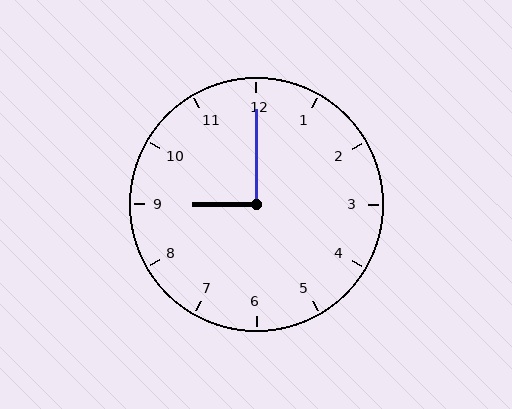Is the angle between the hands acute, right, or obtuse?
It is right.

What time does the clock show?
9:00.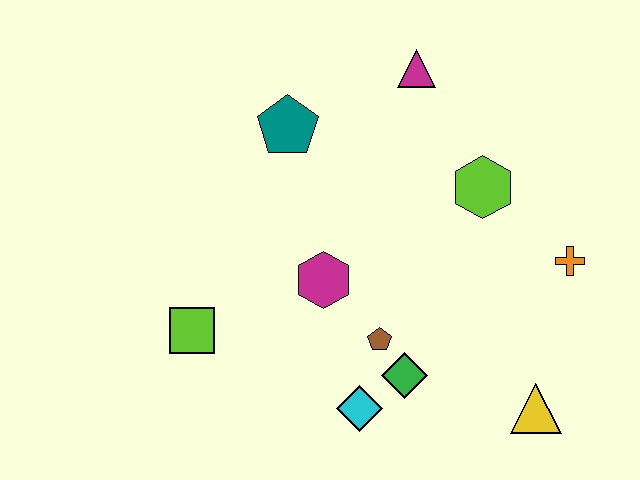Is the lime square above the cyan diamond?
Yes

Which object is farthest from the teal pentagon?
The yellow triangle is farthest from the teal pentagon.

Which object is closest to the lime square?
The magenta hexagon is closest to the lime square.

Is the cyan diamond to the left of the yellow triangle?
Yes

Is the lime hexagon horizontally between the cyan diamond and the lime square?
No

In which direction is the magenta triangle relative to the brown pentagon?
The magenta triangle is above the brown pentagon.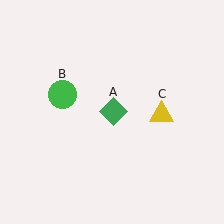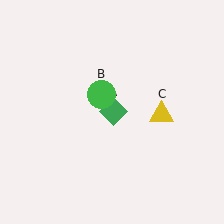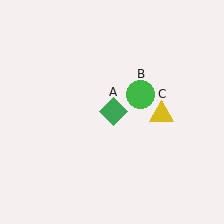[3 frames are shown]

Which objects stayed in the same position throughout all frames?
Green diamond (object A) and yellow triangle (object C) remained stationary.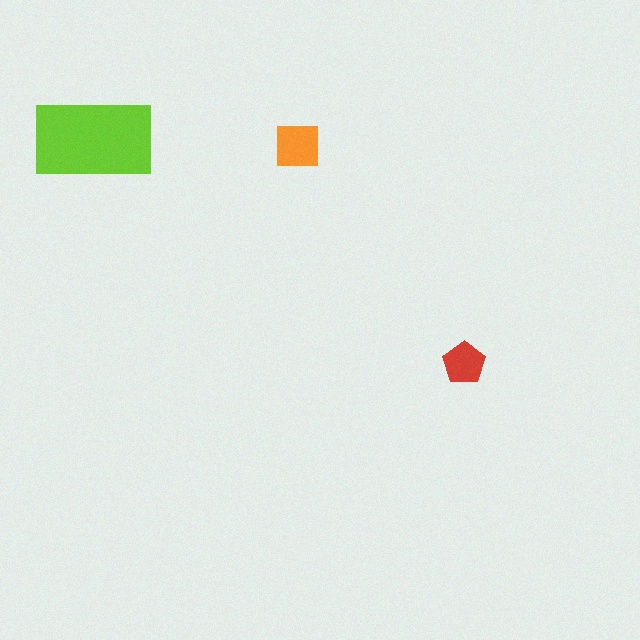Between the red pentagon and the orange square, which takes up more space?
The orange square.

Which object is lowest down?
The red pentagon is bottommost.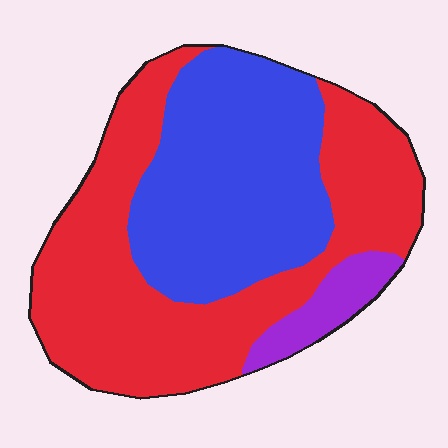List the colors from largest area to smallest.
From largest to smallest: red, blue, purple.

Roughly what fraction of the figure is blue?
Blue takes up between a third and a half of the figure.